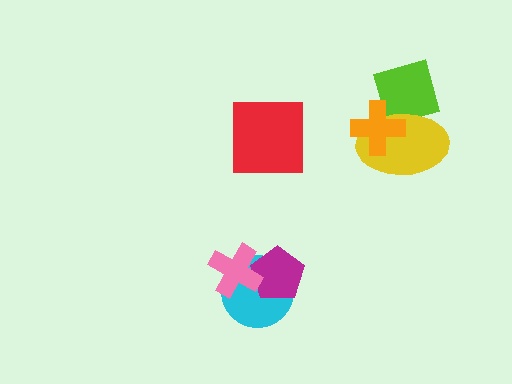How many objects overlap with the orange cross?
2 objects overlap with the orange cross.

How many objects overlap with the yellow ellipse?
2 objects overlap with the yellow ellipse.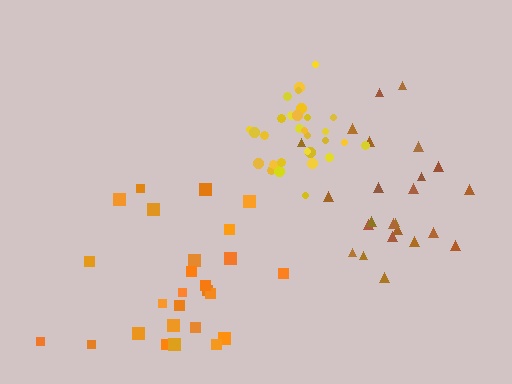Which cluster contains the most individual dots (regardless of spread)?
Yellow (30).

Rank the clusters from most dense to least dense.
yellow, brown, orange.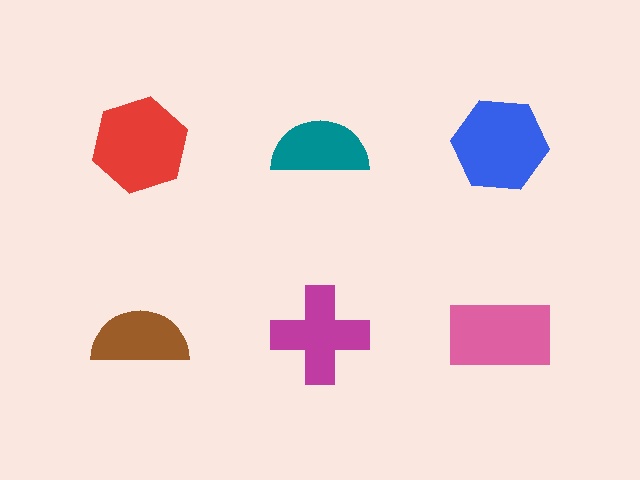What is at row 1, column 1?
A red hexagon.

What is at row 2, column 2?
A magenta cross.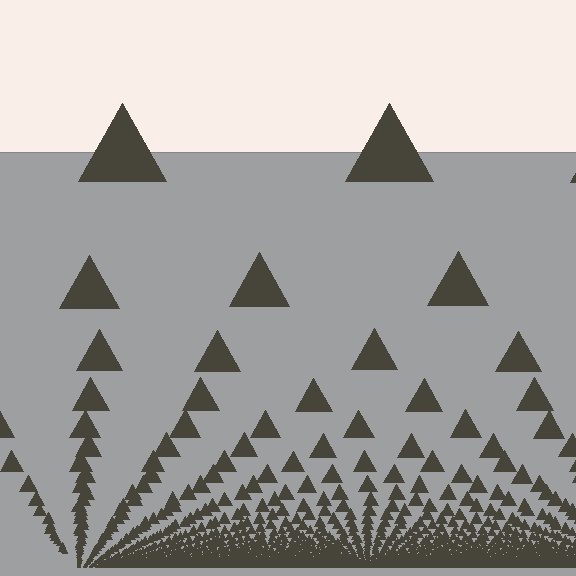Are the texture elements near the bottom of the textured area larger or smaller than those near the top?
Smaller. The gradient is inverted — elements near the bottom are smaller and denser.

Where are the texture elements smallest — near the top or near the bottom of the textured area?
Near the bottom.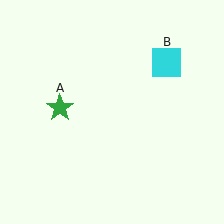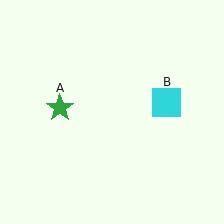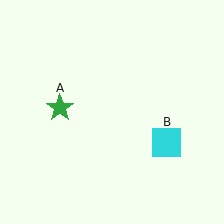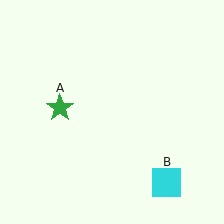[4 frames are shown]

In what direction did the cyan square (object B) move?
The cyan square (object B) moved down.